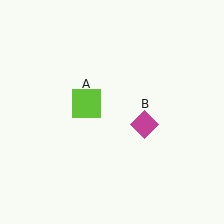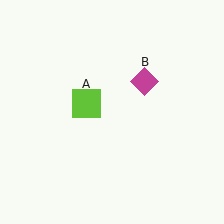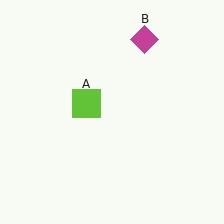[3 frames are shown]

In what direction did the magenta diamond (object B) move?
The magenta diamond (object B) moved up.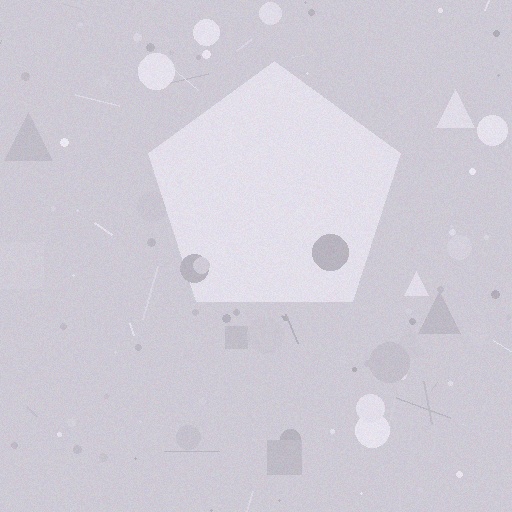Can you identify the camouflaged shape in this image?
The camouflaged shape is a pentagon.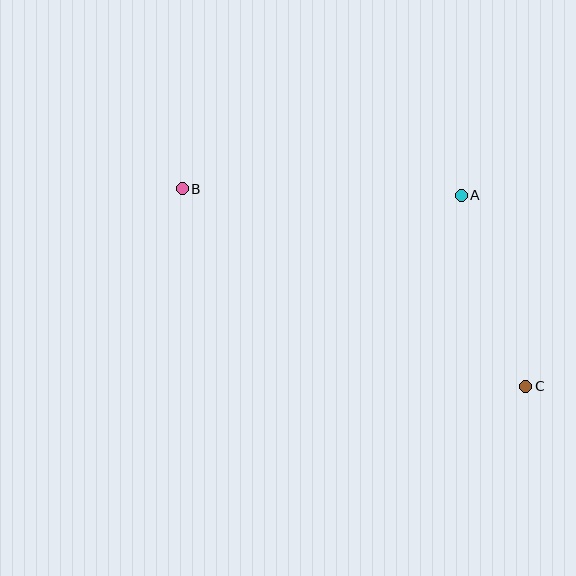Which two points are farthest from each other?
Points B and C are farthest from each other.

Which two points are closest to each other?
Points A and C are closest to each other.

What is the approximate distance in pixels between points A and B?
The distance between A and B is approximately 279 pixels.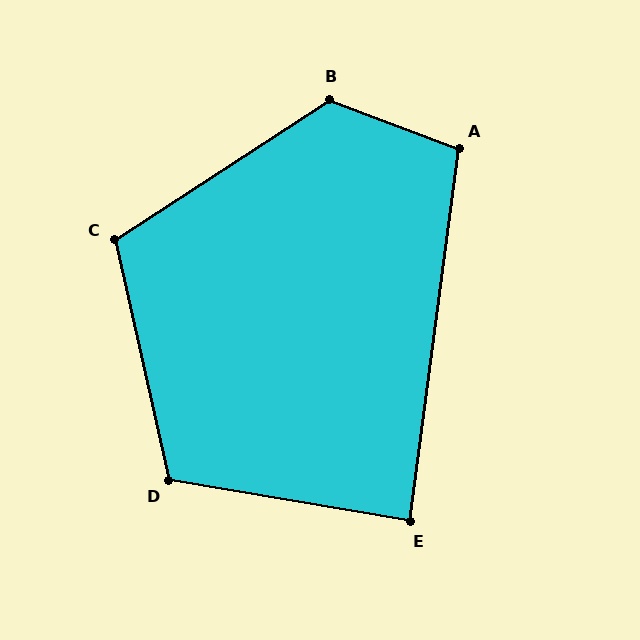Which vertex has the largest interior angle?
B, at approximately 126 degrees.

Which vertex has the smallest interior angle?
E, at approximately 88 degrees.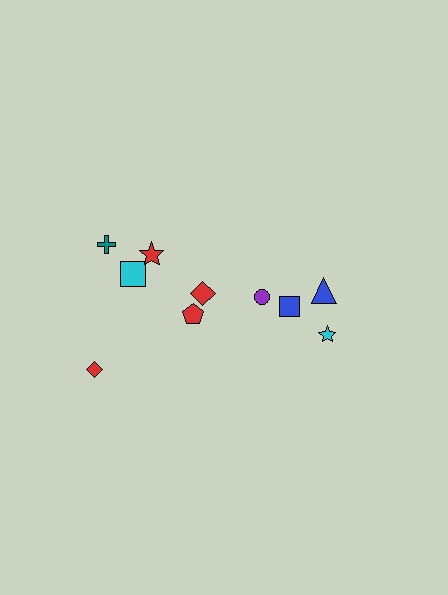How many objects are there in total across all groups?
There are 10 objects.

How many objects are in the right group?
There are 4 objects.